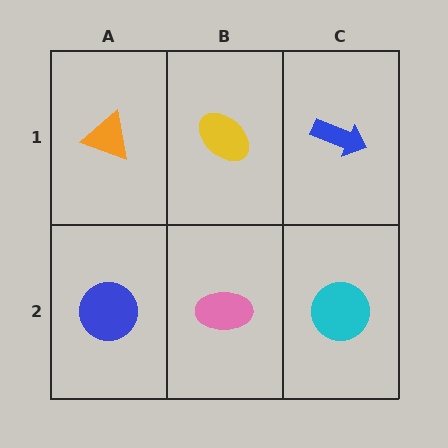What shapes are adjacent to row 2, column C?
A blue arrow (row 1, column C), a pink ellipse (row 2, column B).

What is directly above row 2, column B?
A yellow ellipse.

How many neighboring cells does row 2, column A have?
2.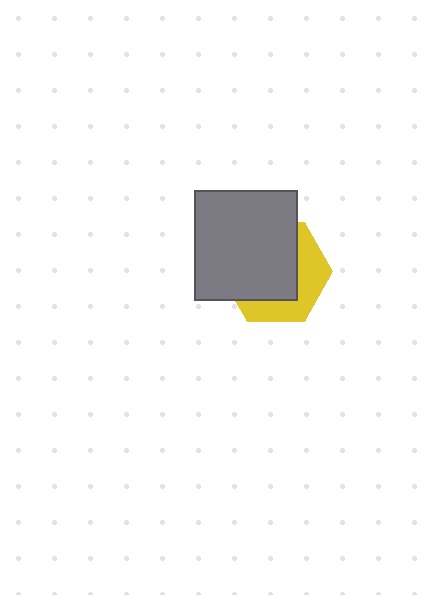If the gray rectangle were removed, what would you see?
You would see the complete yellow hexagon.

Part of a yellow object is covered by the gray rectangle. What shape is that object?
It is a hexagon.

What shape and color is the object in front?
The object in front is a gray rectangle.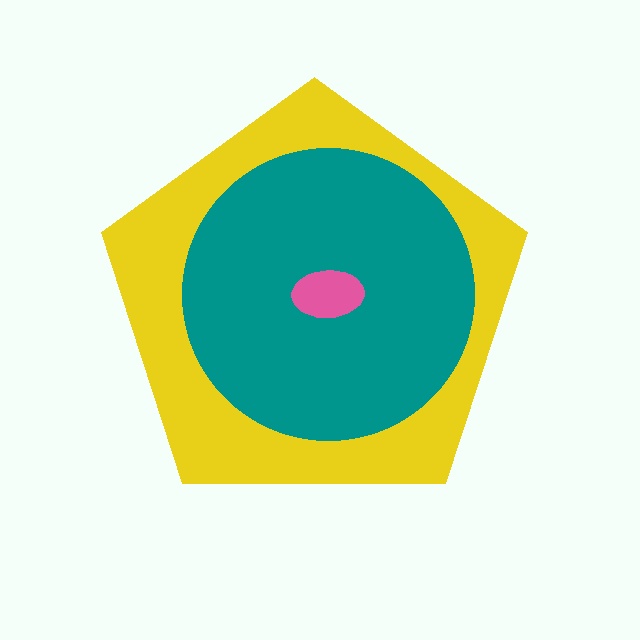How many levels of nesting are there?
3.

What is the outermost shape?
The yellow pentagon.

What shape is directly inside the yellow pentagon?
The teal circle.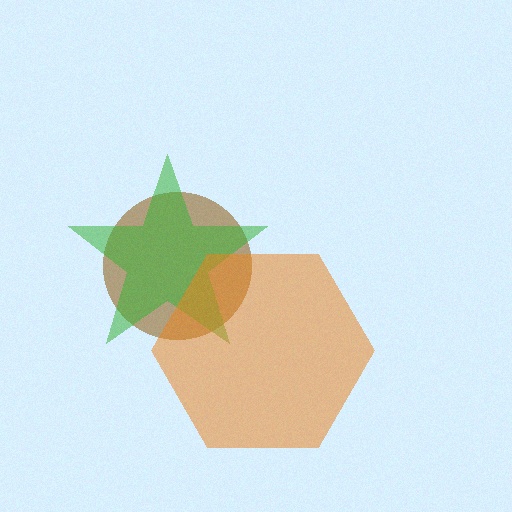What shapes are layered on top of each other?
The layered shapes are: a brown circle, a green star, an orange hexagon.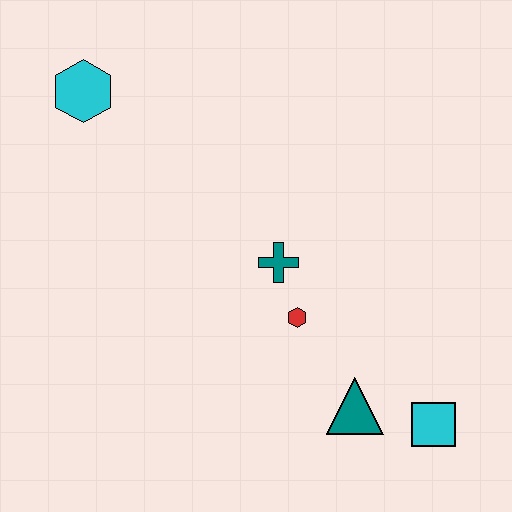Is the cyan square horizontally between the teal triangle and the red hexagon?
No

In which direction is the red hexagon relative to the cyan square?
The red hexagon is to the left of the cyan square.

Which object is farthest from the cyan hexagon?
The cyan square is farthest from the cyan hexagon.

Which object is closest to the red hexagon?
The teal cross is closest to the red hexagon.